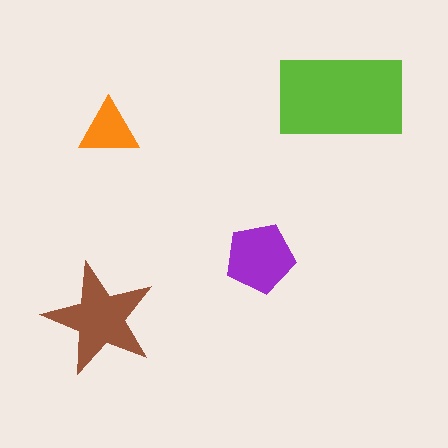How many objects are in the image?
There are 4 objects in the image.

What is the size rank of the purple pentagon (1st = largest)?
3rd.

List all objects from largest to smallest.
The lime rectangle, the brown star, the purple pentagon, the orange triangle.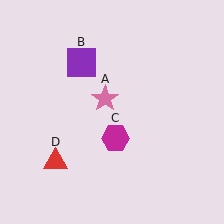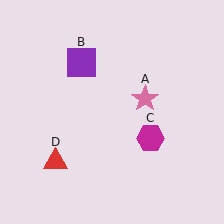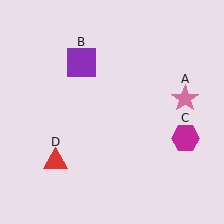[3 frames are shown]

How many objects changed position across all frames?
2 objects changed position: pink star (object A), magenta hexagon (object C).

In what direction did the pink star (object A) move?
The pink star (object A) moved right.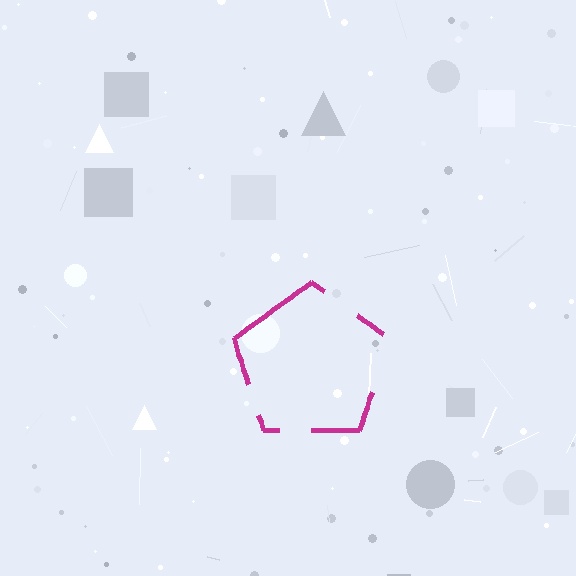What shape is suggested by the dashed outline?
The dashed outline suggests a pentagon.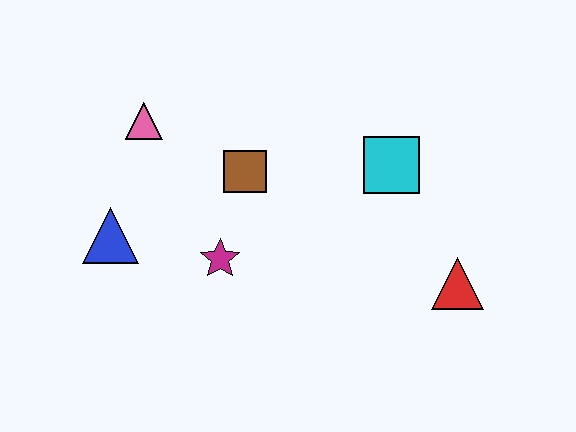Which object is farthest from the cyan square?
The blue triangle is farthest from the cyan square.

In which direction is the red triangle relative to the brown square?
The red triangle is to the right of the brown square.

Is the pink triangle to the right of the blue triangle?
Yes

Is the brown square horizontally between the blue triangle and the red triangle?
Yes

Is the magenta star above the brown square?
No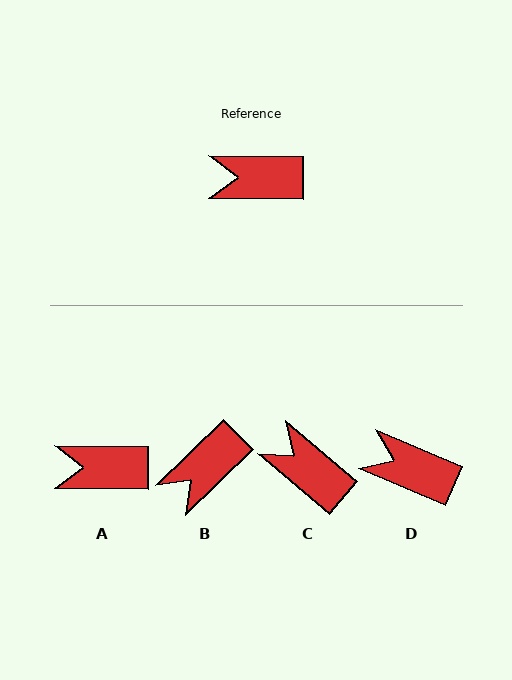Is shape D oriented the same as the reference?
No, it is off by about 23 degrees.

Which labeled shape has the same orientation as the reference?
A.